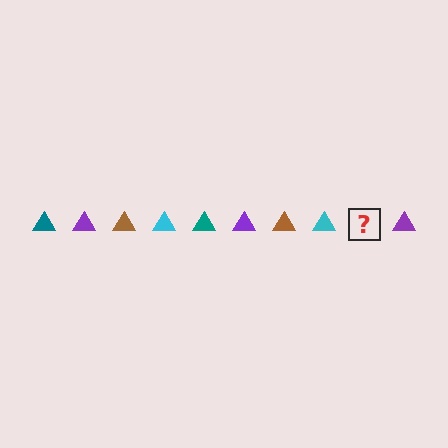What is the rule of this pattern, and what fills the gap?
The rule is that the pattern cycles through teal, purple, brown, cyan triangles. The gap should be filled with a teal triangle.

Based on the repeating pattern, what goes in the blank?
The blank should be a teal triangle.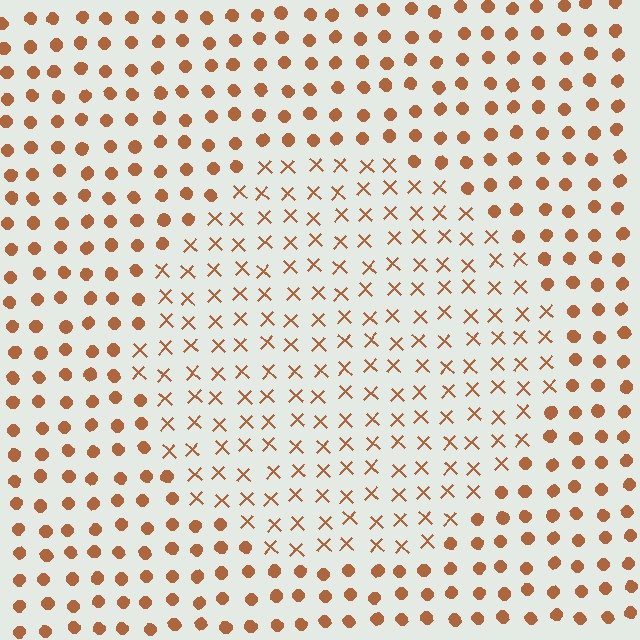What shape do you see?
I see a circle.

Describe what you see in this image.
The image is filled with small brown elements arranged in a uniform grid. A circle-shaped region contains X marks, while the surrounding area contains circles. The boundary is defined purely by the change in element shape.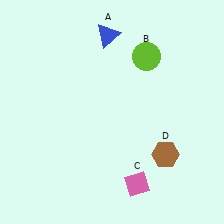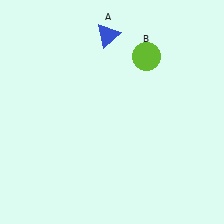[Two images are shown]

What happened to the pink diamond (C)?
The pink diamond (C) was removed in Image 2. It was in the bottom-right area of Image 1.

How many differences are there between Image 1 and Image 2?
There are 2 differences between the two images.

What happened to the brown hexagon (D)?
The brown hexagon (D) was removed in Image 2. It was in the bottom-right area of Image 1.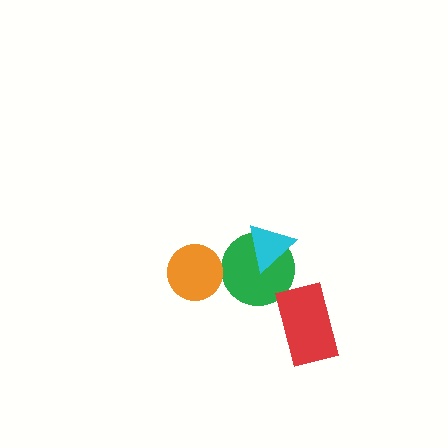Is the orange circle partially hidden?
No, no other shape covers it.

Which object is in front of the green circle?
The cyan triangle is in front of the green circle.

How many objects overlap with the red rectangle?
0 objects overlap with the red rectangle.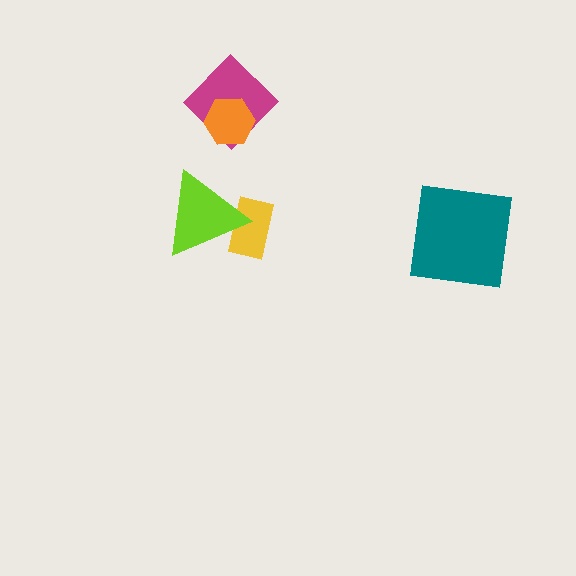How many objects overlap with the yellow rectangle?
1 object overlaps with the yellow rectangle.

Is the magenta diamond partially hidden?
Yes, it is partially covered by another shape.